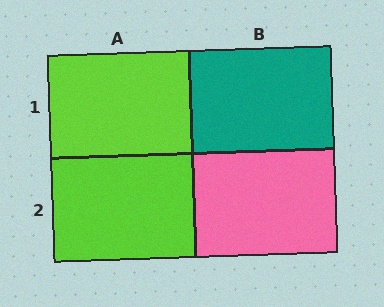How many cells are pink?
1 cell is pink.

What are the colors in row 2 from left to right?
Lime, pink.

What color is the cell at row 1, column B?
Teal.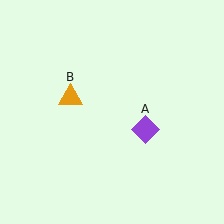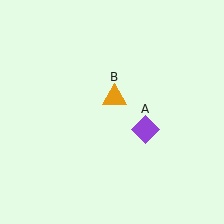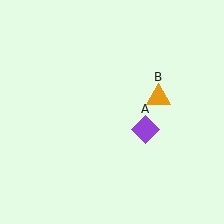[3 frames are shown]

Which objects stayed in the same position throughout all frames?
Purple diamond (object A) remained stationary.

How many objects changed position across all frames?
1 object changed position: orange triangle (object B).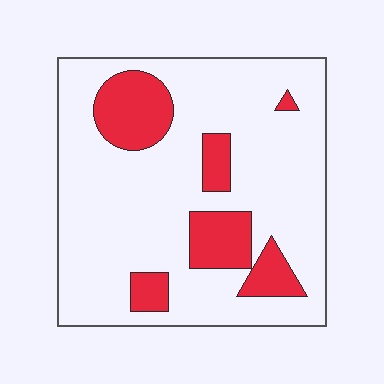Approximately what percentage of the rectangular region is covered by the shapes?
Approximately 20%.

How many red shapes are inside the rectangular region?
6.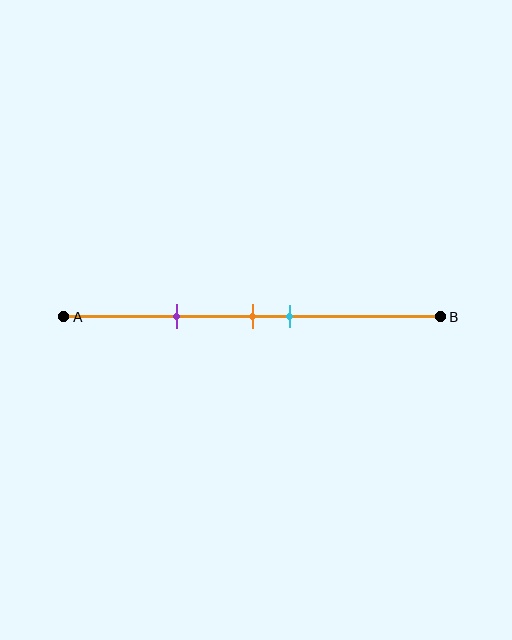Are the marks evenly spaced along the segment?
No, the marks are not evenly spaced.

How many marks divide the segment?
There are 3 marks dividing the segment.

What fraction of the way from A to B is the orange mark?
The orange mark is approximately 50% (0.5) of the way from A to B.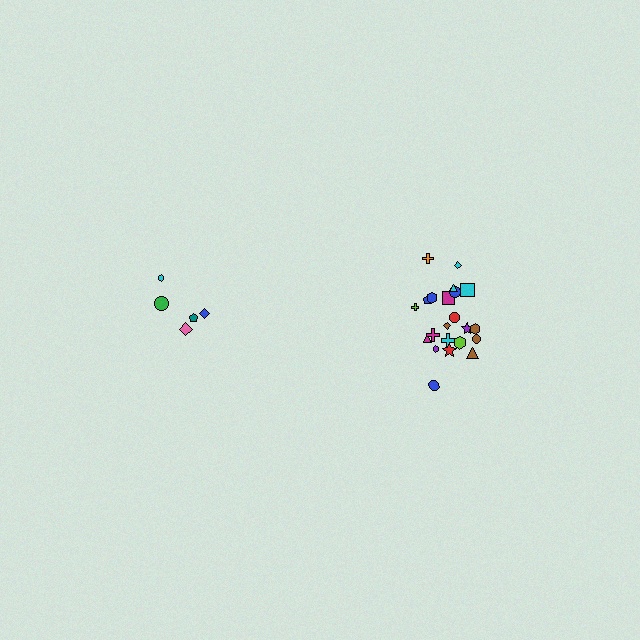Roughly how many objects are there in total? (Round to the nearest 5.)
Roughly 25 objects in total.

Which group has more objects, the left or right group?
The right group.